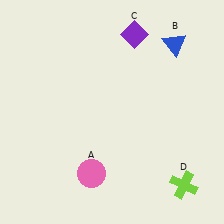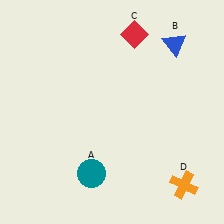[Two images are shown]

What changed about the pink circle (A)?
In Image 1, A is pink. In Image 2, it changed to teal.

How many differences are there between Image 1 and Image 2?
There are 3 differences between the two images.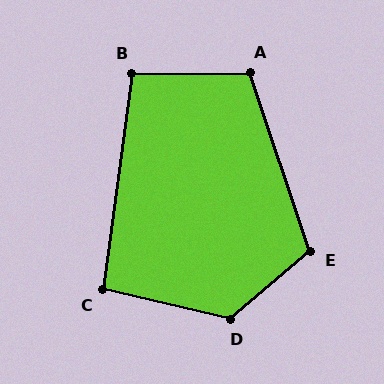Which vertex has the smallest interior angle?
C, at approximately 95 degrees.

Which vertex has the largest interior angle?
D, at approximately 127 degrees.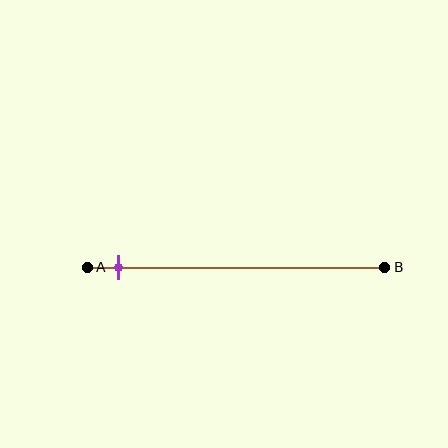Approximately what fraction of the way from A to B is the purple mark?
The purple mark is approximately 10% of the way from A to B.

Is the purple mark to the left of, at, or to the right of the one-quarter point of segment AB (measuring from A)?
The purple mark is to the left of the one-quarter point of segment AB.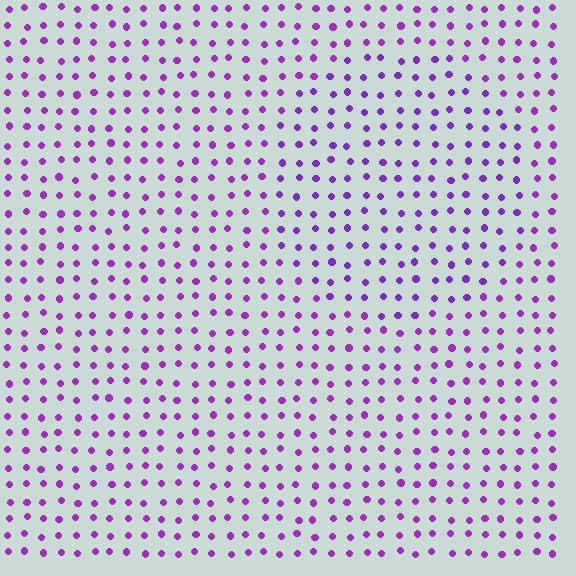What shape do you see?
I see a circle.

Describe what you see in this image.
The image is filled with small purple elements in a uniform arrangement. A circle-shaped region is visible where the elements are tinted to a slightly different hue, forming a subtle color boundary.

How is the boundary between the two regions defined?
The boundary is defined purely by a slight shift in hue (about 16 degrees). Spacing, size, and orientation are identical on both sides.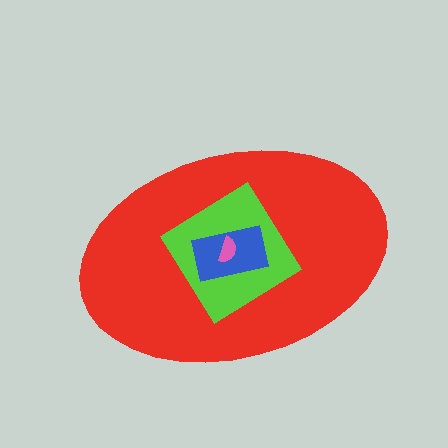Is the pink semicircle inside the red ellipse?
Yes.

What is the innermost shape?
The pink semicircle.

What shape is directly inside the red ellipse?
The lime diamond.